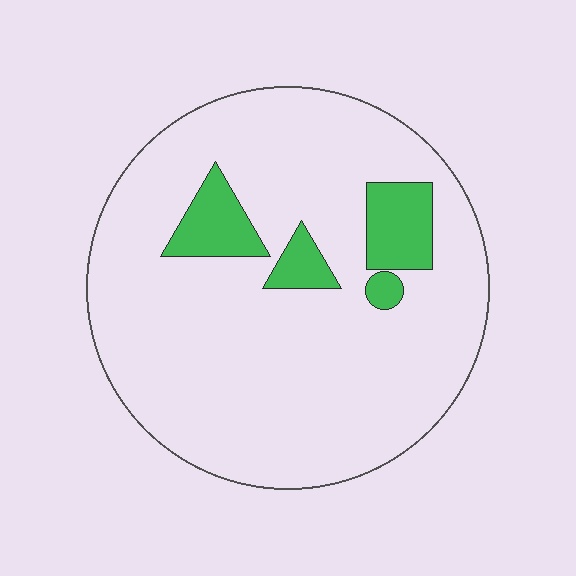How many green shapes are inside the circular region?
4.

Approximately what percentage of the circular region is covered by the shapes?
Approximately 10%.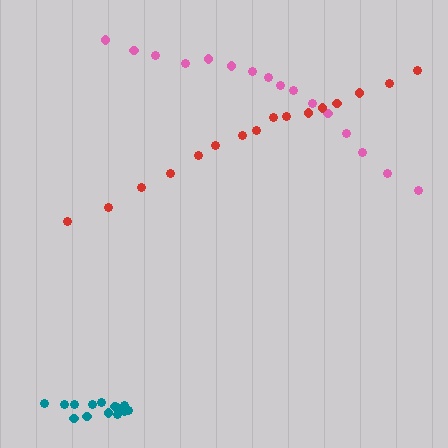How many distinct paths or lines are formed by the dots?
There are 3 distinct paths.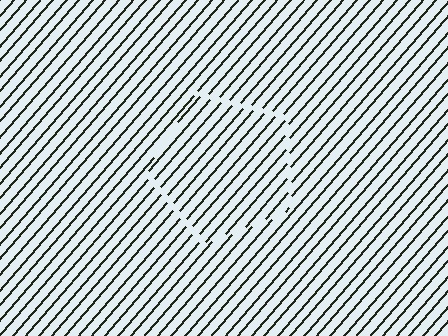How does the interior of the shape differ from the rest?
The interior of the shape contains the same grating, shifted by half a period — the contour is defined by the phase discontinuity where line-ends from the inner and outer gratings abut.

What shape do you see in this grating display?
An illusory pentagon. The interior of the shape contains the same grating, shifted by half a period — the contour is defined by the phase discontinuity where line-ends from the inner and outer gratings abut.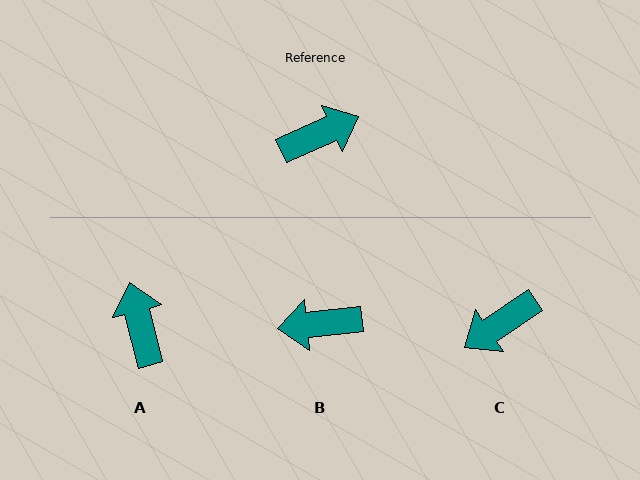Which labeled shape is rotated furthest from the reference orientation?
C, about 170 degrees away.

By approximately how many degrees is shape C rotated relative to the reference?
Approximately 170 degrees clockwise.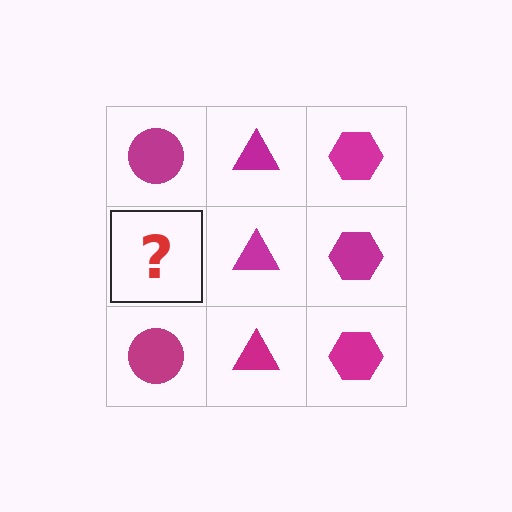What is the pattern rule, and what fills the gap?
The rule is that each column has a consistent shape. The gap should be filled with a magenta circle.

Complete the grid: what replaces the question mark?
The question mark should be replaced with a magenta circle.